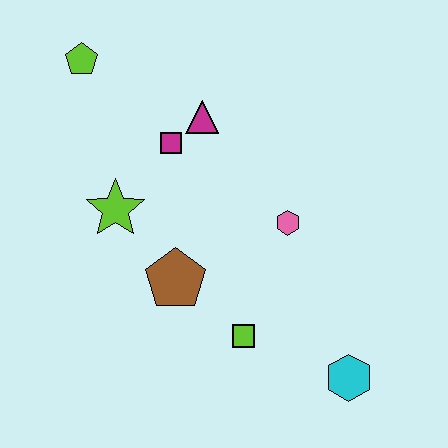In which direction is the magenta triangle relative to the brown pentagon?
The magenta triangle is above the brown pentagon.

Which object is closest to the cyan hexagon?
The lime square is closest to the cyan hexagon.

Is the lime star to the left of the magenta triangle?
Yes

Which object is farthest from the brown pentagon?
The lime pentagon is farthest from the brown pentagon.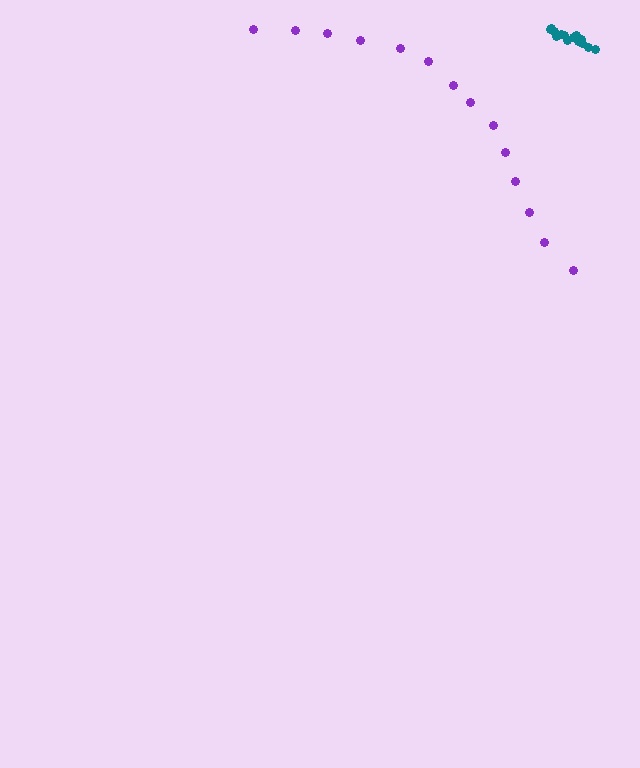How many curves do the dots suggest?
There are 2 distinct paths.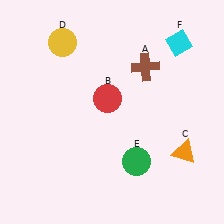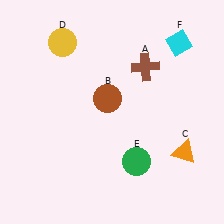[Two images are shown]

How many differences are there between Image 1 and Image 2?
There is 1 difference between the two images.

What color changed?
The circle (B) changed from red in Image 1 to brown in Image 2.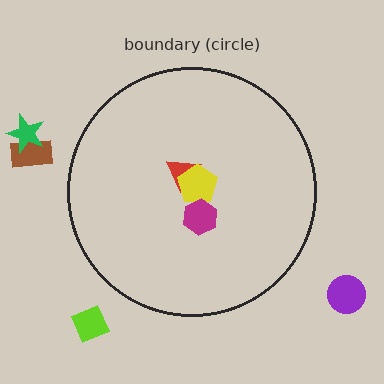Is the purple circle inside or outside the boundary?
Outside.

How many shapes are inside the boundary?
3 inside, 4 outside.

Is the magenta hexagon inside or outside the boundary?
Inside.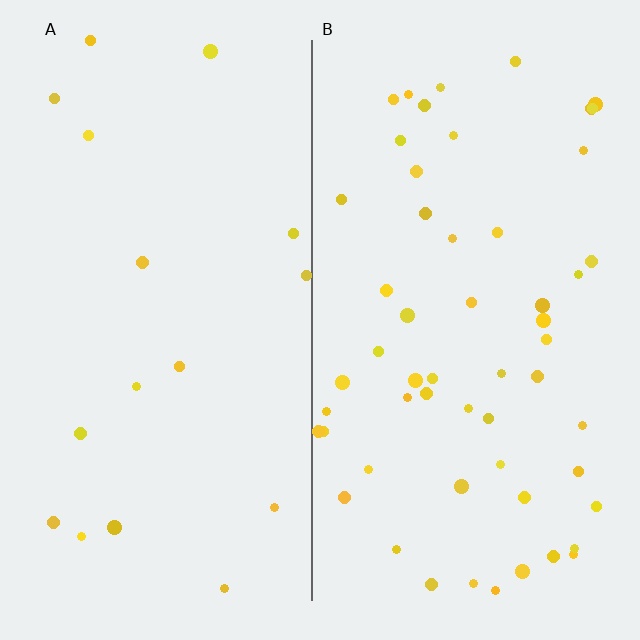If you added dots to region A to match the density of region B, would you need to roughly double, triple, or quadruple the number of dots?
Approximately triple.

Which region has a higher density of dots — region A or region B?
B (the right).